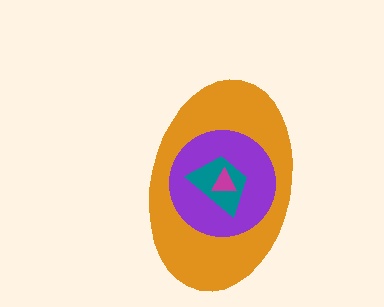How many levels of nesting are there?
4.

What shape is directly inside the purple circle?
The teal trapezoid.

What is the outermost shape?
The orange ellipse.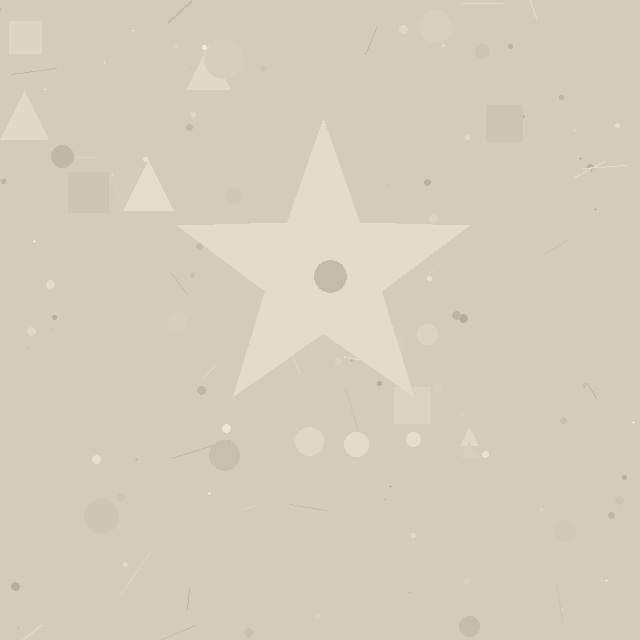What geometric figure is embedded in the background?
A star is embedded in the background.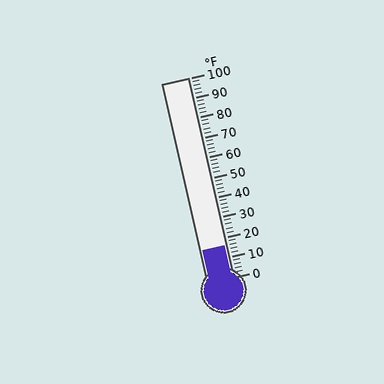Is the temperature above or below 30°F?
The temperature is below 30°F.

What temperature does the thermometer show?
The thermometer shows approximately 16°F.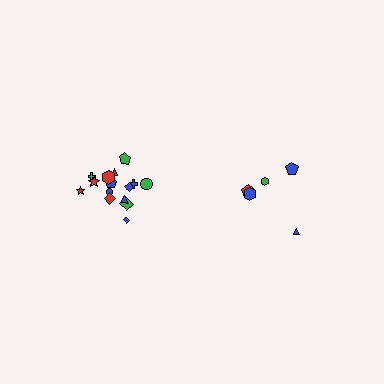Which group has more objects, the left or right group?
The left group.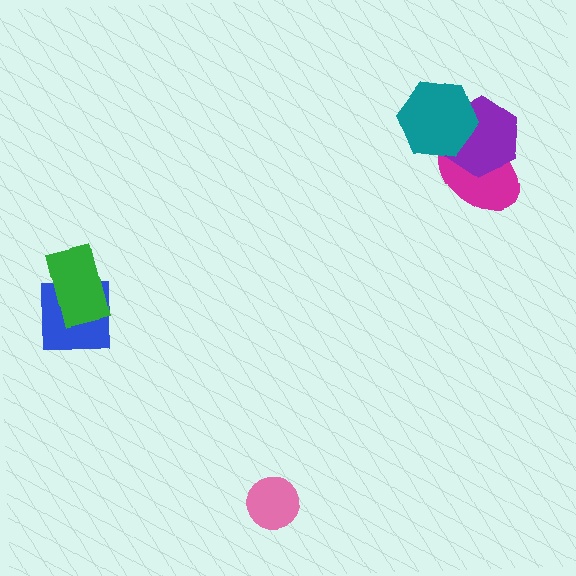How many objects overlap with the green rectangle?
1 object overlaps with the green rectangle.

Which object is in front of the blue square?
The green rectangle is in front of the blue square.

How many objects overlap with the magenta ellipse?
2 objects overlap with the magenta ellipse.